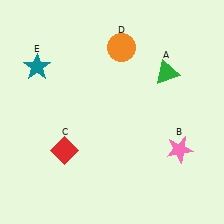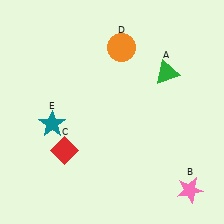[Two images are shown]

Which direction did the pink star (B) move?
The pink star (B) moved down.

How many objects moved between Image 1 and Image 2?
2 objects moved between the two images.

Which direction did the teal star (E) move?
The teal star (E) moved down.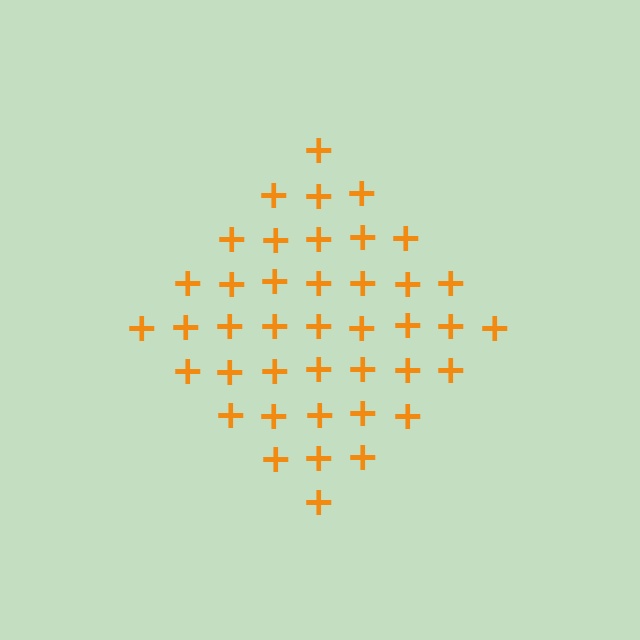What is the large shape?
The large shape is a diamond.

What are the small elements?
The small elements are plus signs.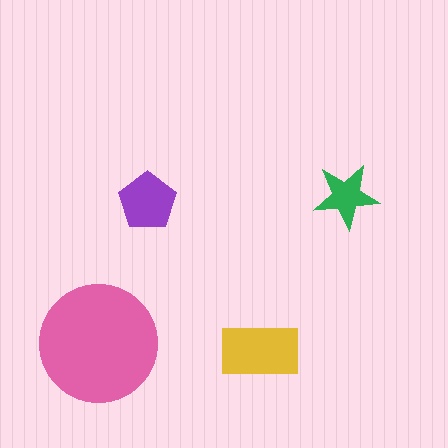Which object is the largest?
The pink circle.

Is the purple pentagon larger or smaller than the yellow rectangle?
Smaller.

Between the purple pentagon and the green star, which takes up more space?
The purple pentagon.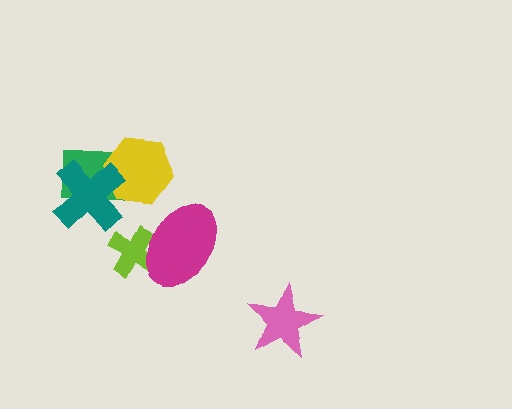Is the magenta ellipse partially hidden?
No, no other shape covers it.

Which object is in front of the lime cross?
The magenta ellipse is in front of the lime cross.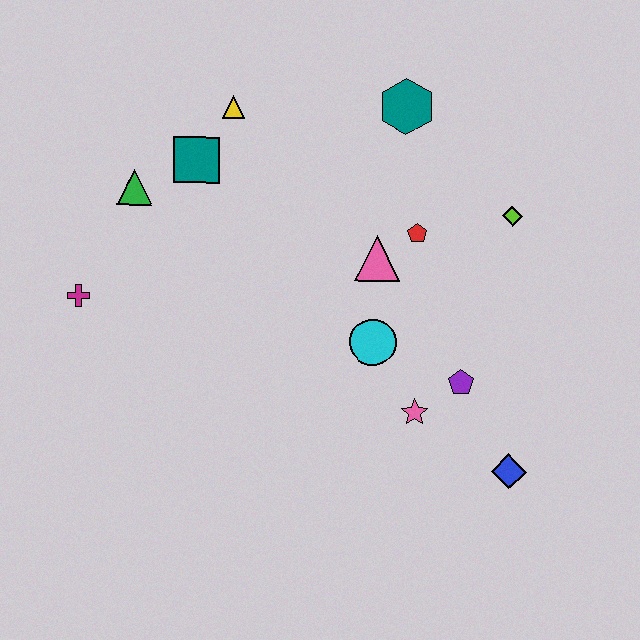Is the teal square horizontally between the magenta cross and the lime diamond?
Yes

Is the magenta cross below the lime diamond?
Yes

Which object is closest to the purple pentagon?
The pink star is closest to the purple pentagon.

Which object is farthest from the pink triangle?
The magenta cross is farthest from the pink triangle.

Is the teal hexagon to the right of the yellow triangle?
Yes